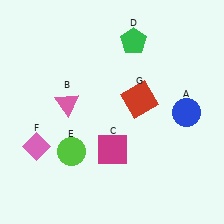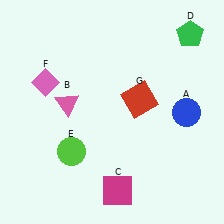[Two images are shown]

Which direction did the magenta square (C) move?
The magenta square (C) moved down.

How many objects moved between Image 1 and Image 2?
3 objects moved between the two images.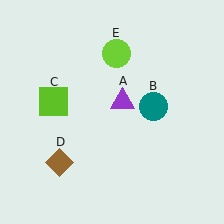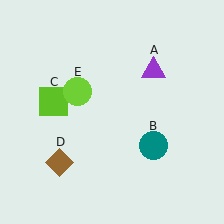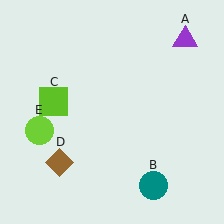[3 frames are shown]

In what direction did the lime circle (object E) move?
The lime circle (object E) moved down and to the left.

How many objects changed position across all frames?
3 objects changed position: purple triangle (object A), teal circle (object B), lime circle (object E).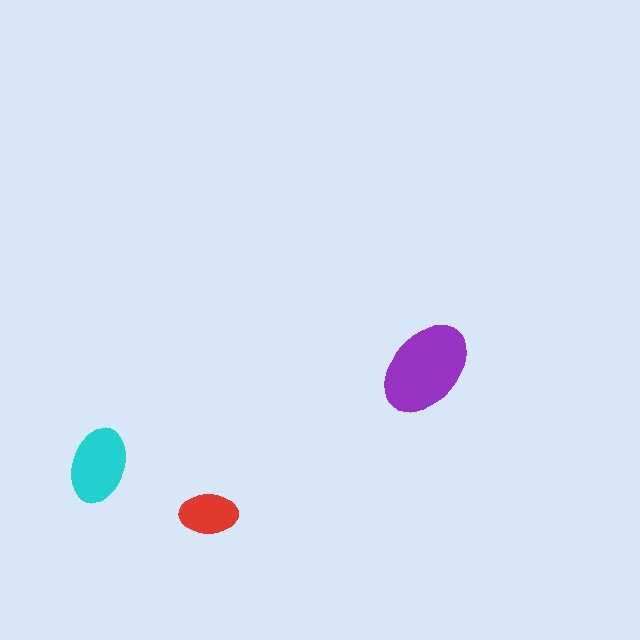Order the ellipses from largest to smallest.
the purple one, the cyan one, the red one.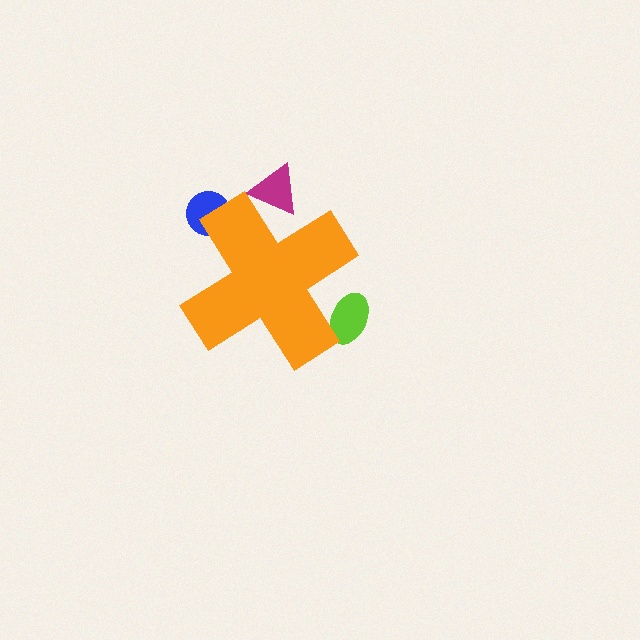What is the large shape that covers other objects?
An orange cross.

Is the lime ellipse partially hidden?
Yes, the lime ellipse is partially hidden behind the orange cross.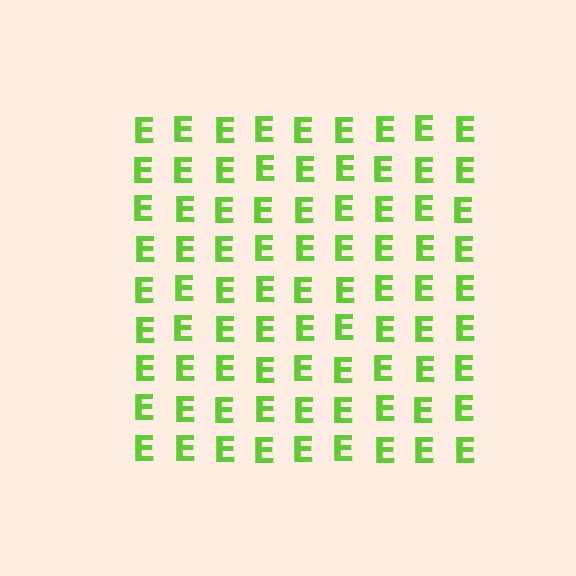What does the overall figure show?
The overall figure shows a square.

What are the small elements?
The small elements are letter E's.